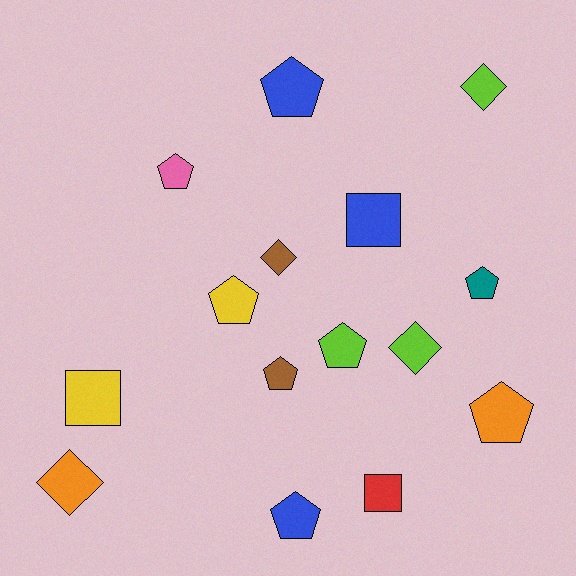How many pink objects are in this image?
There is 1 pink object.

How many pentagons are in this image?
There are 8 pentagons.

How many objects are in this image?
There are 15 objects.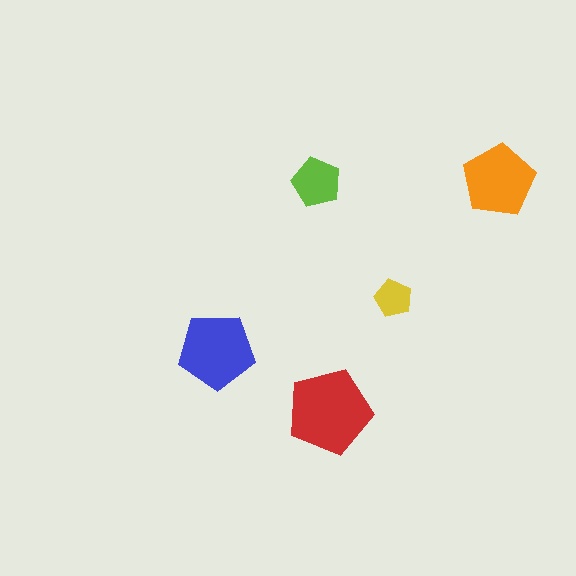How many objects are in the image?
There are 5 objects in the image.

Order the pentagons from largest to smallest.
the red one, the blue one, the orange one, the lime one, the yellow one.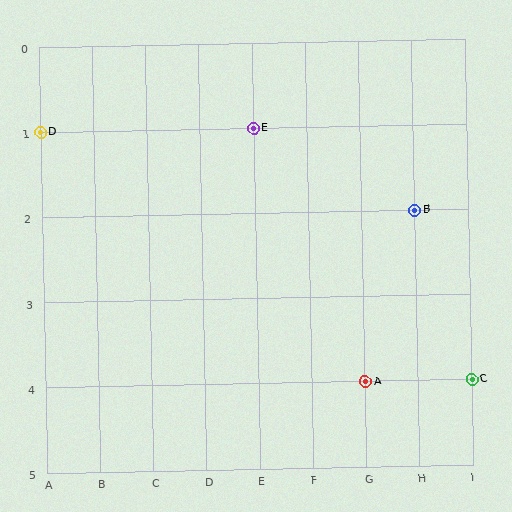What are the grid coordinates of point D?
Point D is at grid coordinates (A, 1).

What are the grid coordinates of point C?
Point C is at grid coordinates (I, 4).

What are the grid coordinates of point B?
Point B is at grid coordinates (H, 2).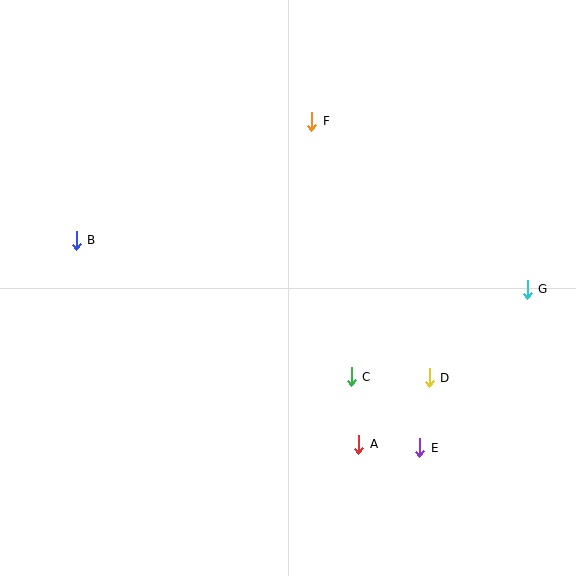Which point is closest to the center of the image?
Point C at (351, 377) is closest to the center.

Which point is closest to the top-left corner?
Point B is closest to the top-left corner.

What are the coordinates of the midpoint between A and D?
The midpoint between A and D is at (394, 411).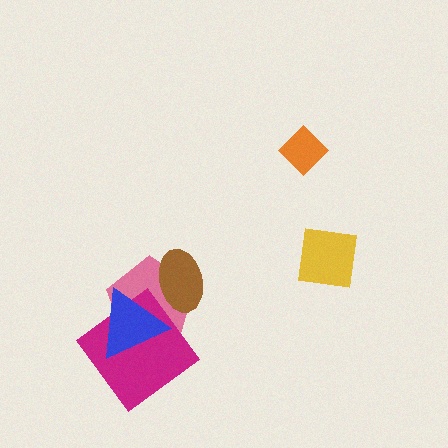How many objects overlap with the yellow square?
0 objects overlap with the yellow square.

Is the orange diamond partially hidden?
No, no other shape covers it.